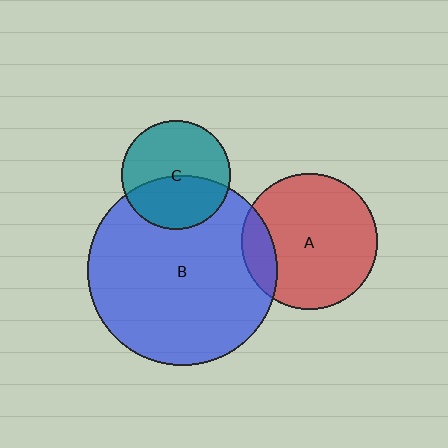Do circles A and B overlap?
Yes.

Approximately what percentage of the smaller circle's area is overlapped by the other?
Approximately 15%.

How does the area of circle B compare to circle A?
Approximately 2.0 times.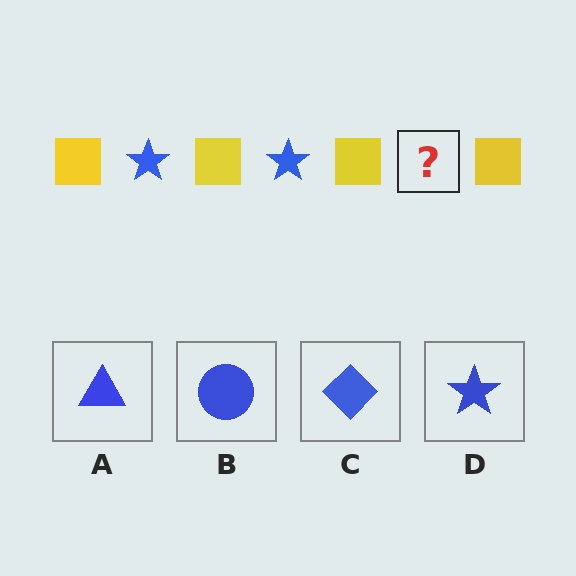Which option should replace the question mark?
Option D.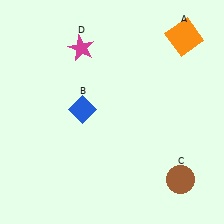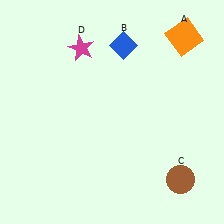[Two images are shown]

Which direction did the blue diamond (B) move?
The blue diamond (B) moved up.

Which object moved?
The blue diamond (B) moved up.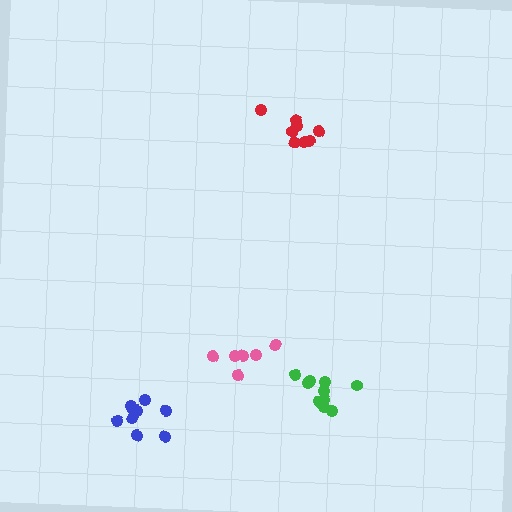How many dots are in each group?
Group 1: 6 dots, Group 2: 10 dots, Group 3: 9 dots, Group 4: 8 dots (33 total).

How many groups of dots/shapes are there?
There are 4 groups.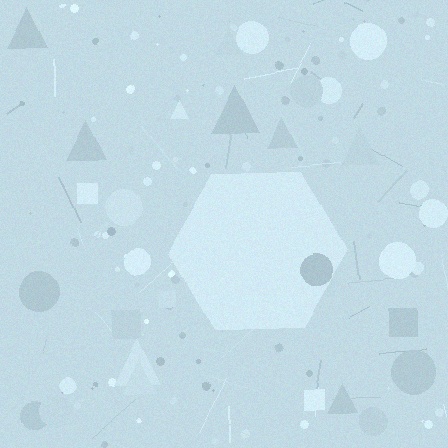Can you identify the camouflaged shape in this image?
The camouflaged shape is a hexagon.